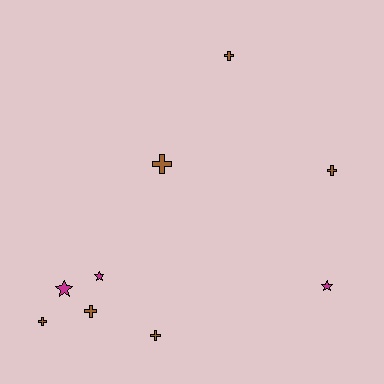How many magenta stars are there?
There are 3 magenta stars.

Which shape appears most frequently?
Cross, with 6 objects.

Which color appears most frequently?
Brown, with 6 objects.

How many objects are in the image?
There are 9 objects.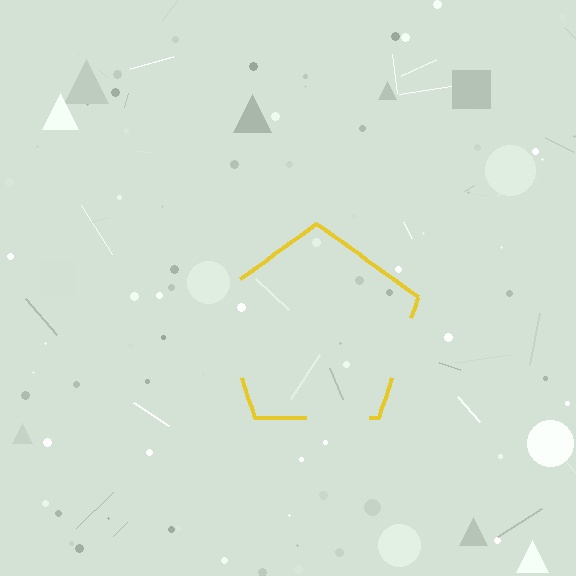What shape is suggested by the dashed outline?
The dashed outline suggests a pentagon.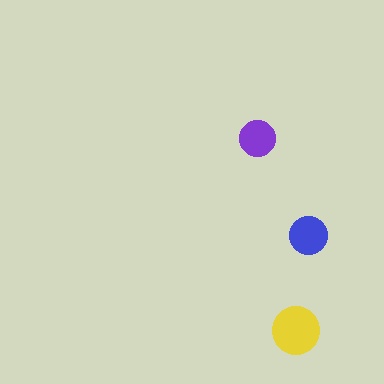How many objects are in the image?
There are 3 objects in the image.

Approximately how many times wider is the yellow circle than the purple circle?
About 1.5 times wider.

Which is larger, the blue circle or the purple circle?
The blue one.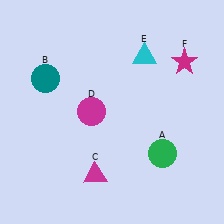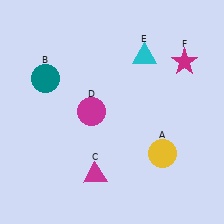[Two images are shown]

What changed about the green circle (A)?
In Image 1, A is green. In Image 2, it changed to yellow.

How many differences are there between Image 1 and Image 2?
There is 1 difference between the two images.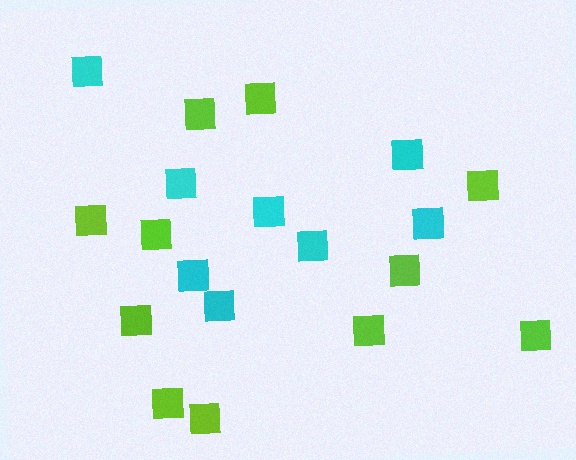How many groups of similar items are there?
There are 2 groups: one group of lime squares (11) and one group of cyan squares (8).